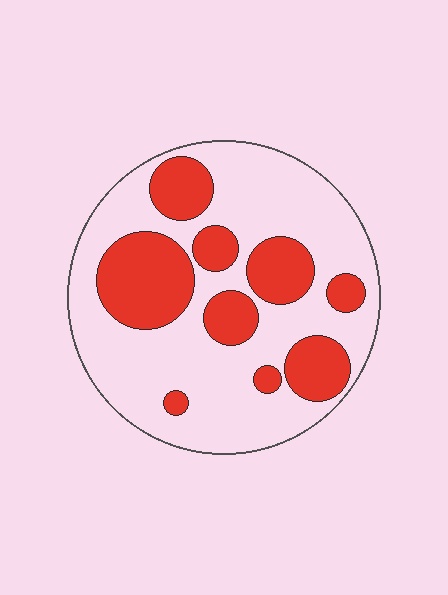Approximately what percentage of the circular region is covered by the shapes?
Approximately 30%.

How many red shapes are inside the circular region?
9.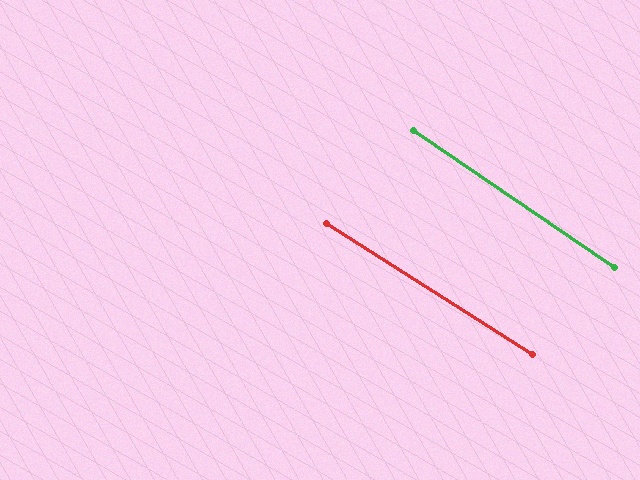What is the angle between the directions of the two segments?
Approximately 2 degrees.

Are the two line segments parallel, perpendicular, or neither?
Parallel — their directions differ by only 1.7°.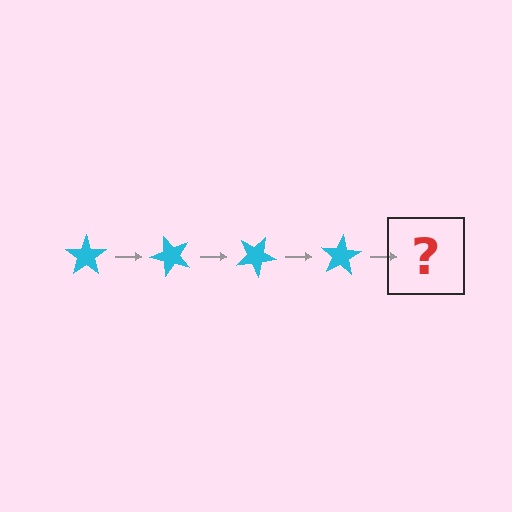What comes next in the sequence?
The next element should be a cyan star rotated 200 degrees.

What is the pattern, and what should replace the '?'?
The pattern is that the star rotates 50 degrees each step. The '?' should be a cyan star rotated 200 degrees.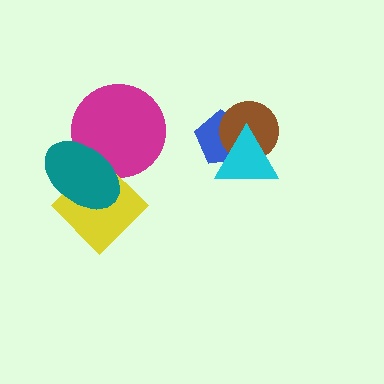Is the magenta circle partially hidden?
Yes, it is partially covered by another shape.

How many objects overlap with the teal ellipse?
2 objects overlap with the teal ellipse.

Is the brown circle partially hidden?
Yes, it is partially covered by another shape.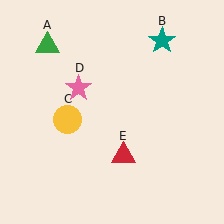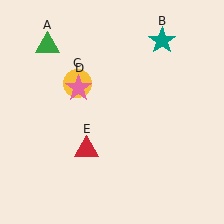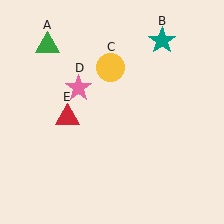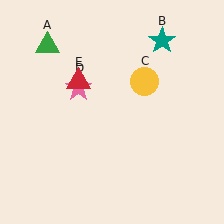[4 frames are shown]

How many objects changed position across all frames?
2 objects changed position: yellow circle (object C), red triangle (object E).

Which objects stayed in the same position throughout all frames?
Green triangle (object A) and teal star (object B) and pink star (object D) remained stationary.